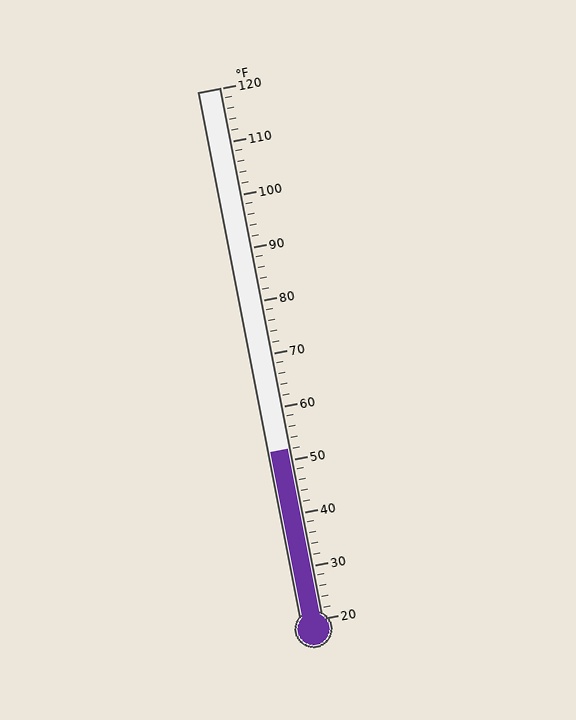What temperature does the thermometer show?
The thermometer shows approximately 52°F.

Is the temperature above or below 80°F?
The temperature is below 80°F.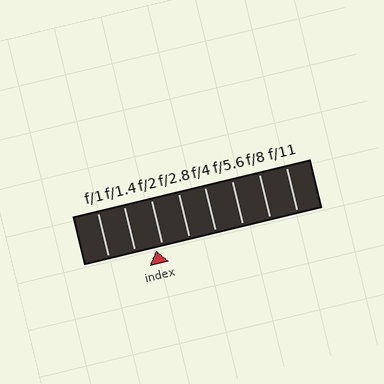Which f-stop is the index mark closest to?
The index mark is closest to f/2.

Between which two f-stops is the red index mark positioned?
The index mark is between f/1.4 and f/2.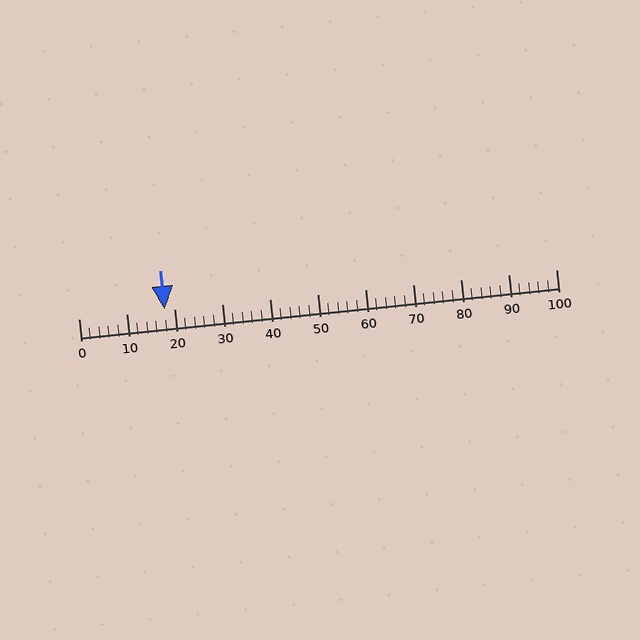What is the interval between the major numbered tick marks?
The major tick marks are spaced 10 units apart.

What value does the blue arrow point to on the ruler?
The blue arrow points to approximately 18.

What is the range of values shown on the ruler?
The ruler shows values from 0 to 100.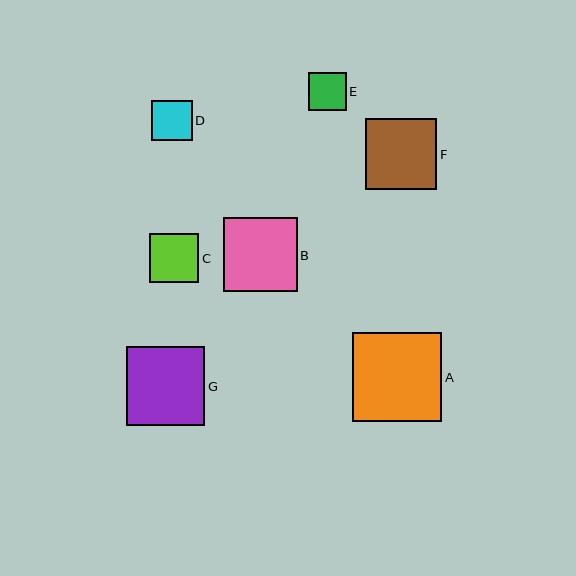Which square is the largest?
Square A is the largest with a size of approximately 89 pixels.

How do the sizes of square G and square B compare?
Square G and square B are approximately the same size.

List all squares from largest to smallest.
From largest to smallest: A, G, B, F, C, D, E.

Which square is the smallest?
Square E is the smallest with a size of approximately 38 pixels.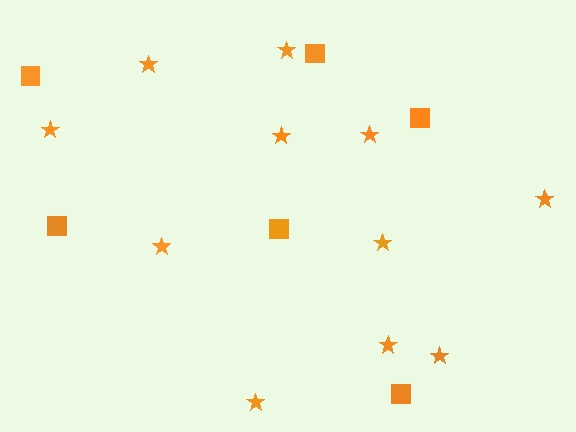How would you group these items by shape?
There are 2 groups: one group of squares (6) and one group of stars (11).